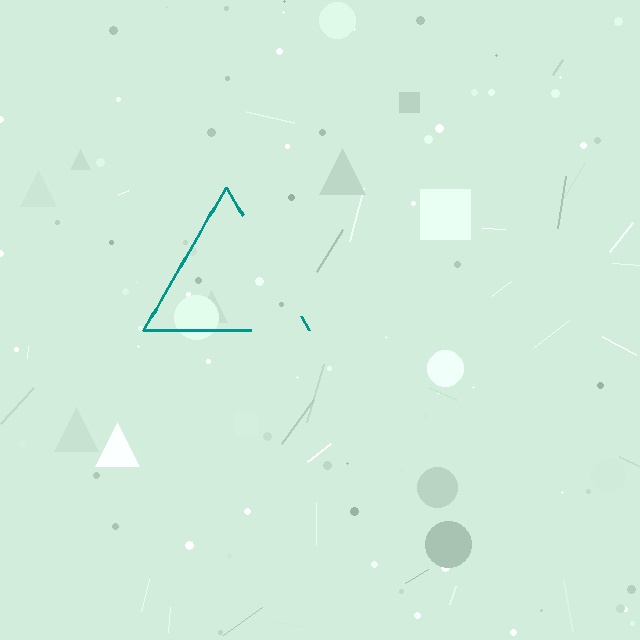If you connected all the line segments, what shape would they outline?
They would outline a triangle.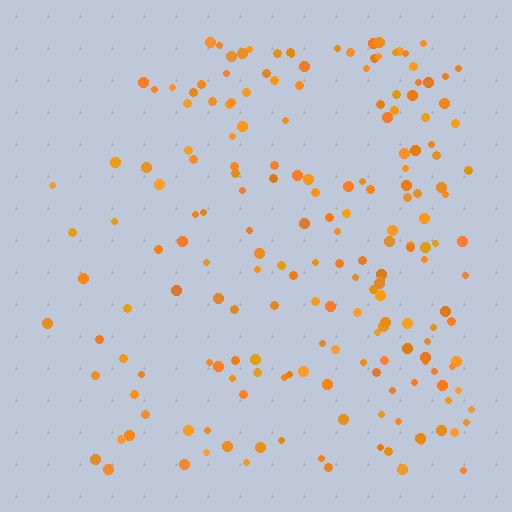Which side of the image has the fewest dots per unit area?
The left.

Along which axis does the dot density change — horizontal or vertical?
Horizontal.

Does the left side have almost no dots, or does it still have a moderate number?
Still a moderate number, just noticeably fewer than the right.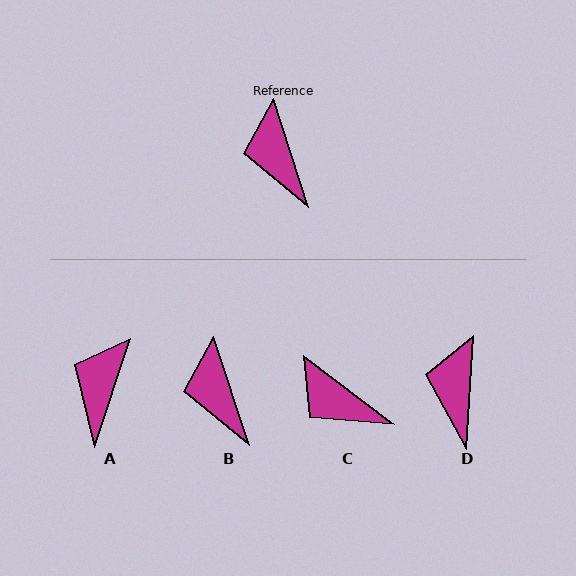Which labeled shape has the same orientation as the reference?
B.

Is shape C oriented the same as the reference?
No, it is off by about 34 degrees.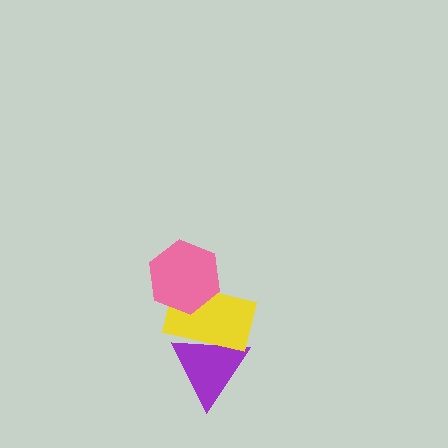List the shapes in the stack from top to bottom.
From top to bottom: the pink hexagon, the yellow rectangle, the purple triangle.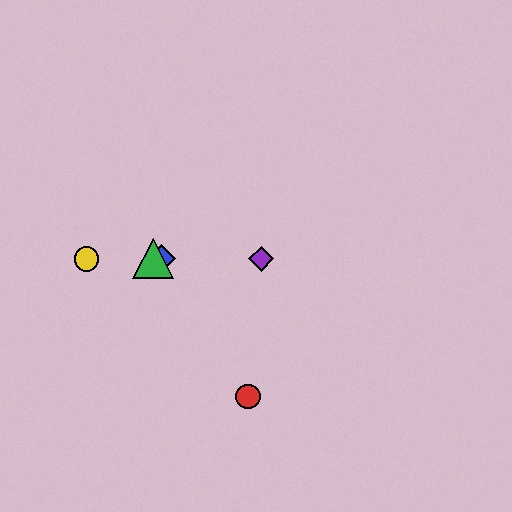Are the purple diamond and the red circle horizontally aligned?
No, the purple diamond is at y≈259 and the red circle is at y≈396.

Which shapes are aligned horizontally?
The blue diamond, the green triangle, the yellow circle, the purple diamond are aligned horizontally.